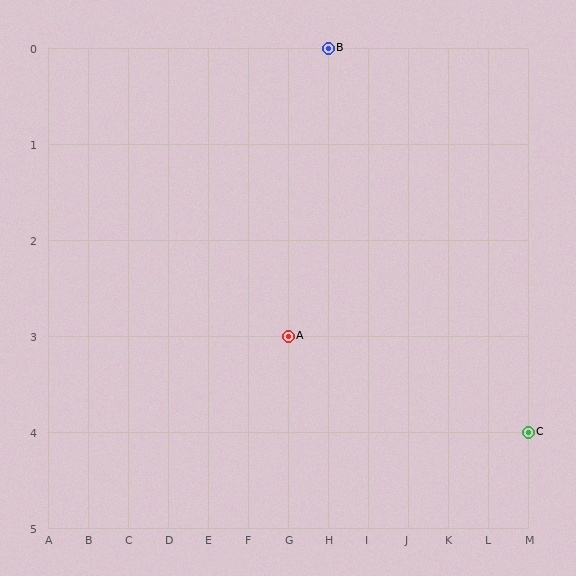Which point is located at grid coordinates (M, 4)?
Point C is at (M, 4).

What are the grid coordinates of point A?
Point A is at grid coordinates (G, 3).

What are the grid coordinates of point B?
Point B is at grid coordinates (H, 0).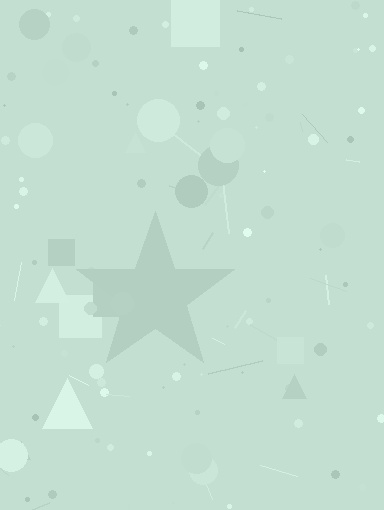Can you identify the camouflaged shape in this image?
The camouflaged shape is a star.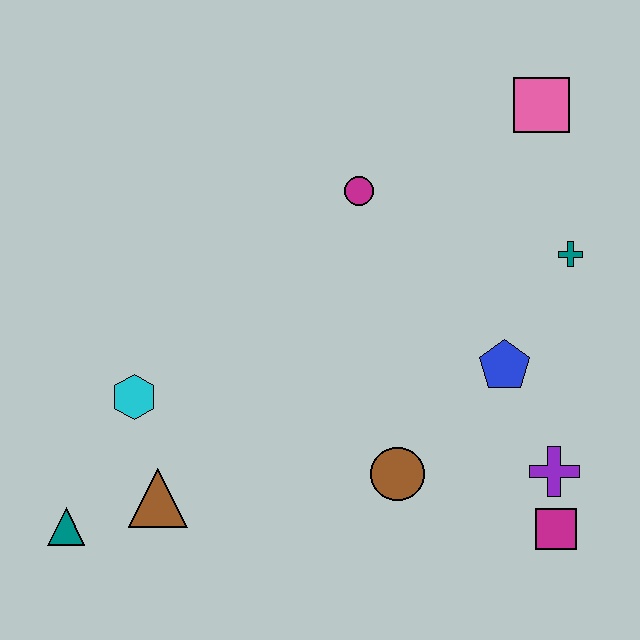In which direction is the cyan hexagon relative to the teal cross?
The cyan hexagon is to the left of the teal cross.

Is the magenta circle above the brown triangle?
Yes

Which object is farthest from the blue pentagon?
The teal triangle is farthest from the blue pentagon.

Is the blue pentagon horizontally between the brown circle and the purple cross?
Yes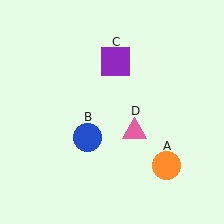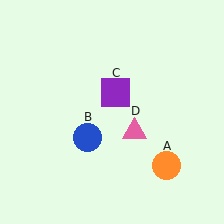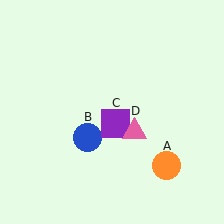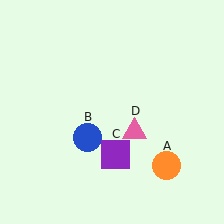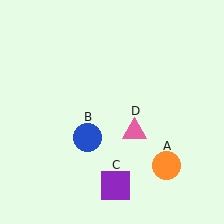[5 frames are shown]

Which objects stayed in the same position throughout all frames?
Orange circle (object A) and blue circle (object B) and pink triangle (object D) remained stationary.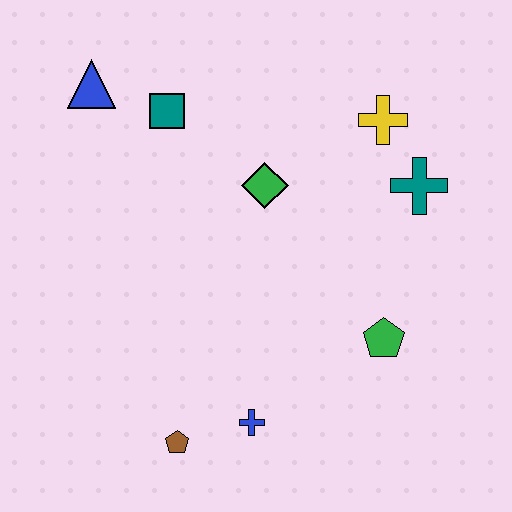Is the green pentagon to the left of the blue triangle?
No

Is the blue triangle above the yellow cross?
Yes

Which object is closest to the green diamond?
The teal square is closest to the green diamond.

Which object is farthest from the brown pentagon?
The yellow cross is farthest from the brown pentagon.